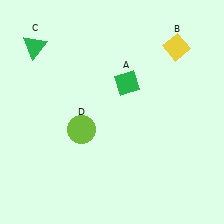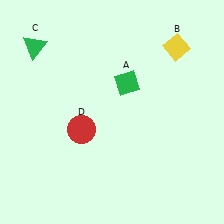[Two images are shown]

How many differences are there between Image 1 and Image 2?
There is 1 difference between the two images.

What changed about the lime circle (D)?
In Image 1, D is lime. In Image 2, it changed to red.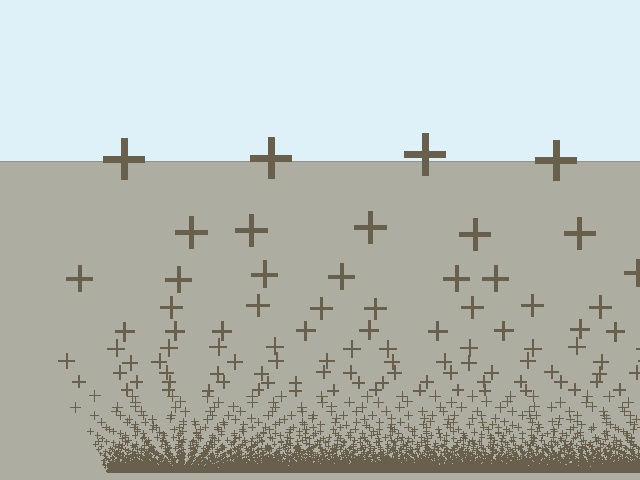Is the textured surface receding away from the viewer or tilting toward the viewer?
The surface appears to tilt toward the viewer. Texture elements get larger and sparser toward the top.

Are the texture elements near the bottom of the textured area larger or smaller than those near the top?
Smaller. The gradient is inverted — elements near the bottom are smaller and denser.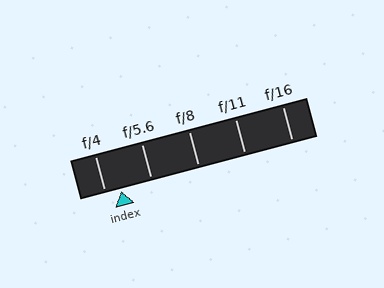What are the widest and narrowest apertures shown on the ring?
The widest aperture shown is f/4 and the narrowest is f/16.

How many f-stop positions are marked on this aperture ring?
There are 5 f-stop positions marked.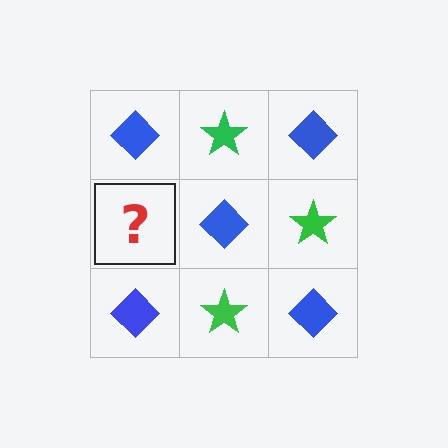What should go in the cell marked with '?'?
The missing cell should contain a green star.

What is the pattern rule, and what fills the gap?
The rule is that it alternates blue diamond and green star in a checkerboard pattern. The gap should be filled with a green star.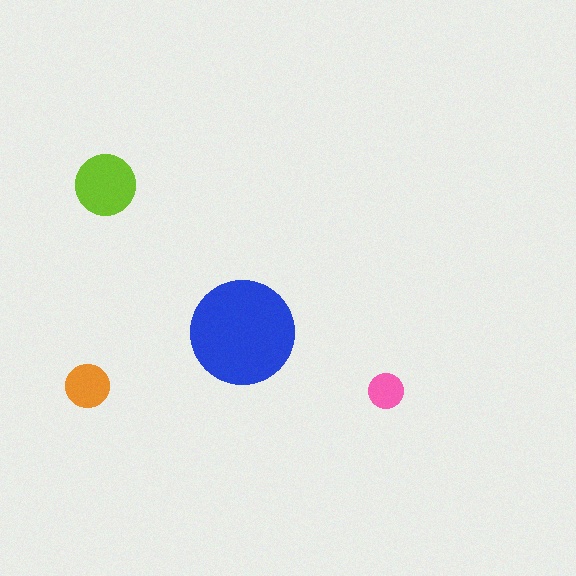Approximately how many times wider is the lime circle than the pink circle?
About 1.5 times wider.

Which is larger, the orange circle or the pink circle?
The orange one.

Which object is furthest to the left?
The orange circle is leftmost.